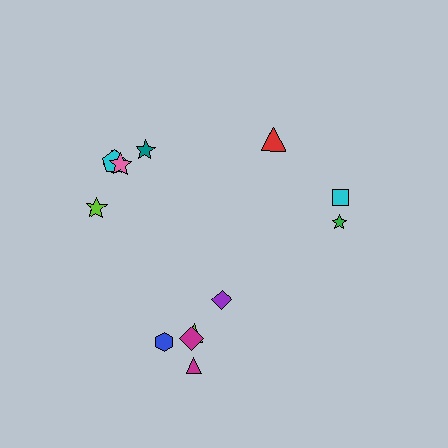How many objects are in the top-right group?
There are 3 objects.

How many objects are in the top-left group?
There are 5 objects.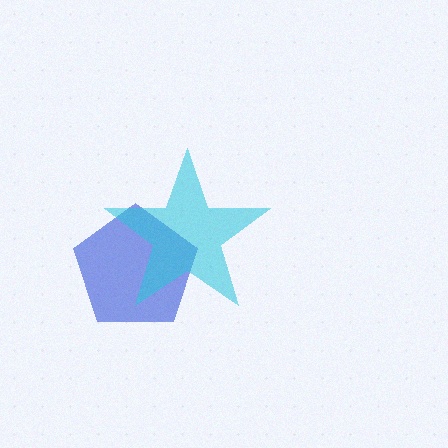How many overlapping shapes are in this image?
There are 2 overlapping shapes in the image.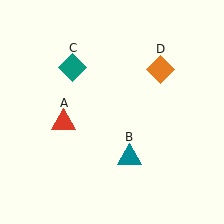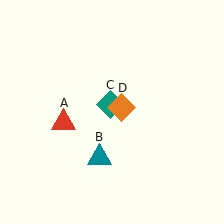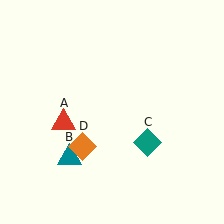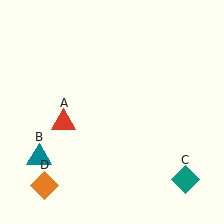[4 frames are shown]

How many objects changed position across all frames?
3 objects changed position: teal triangle (object B), teal diamond (object C), orange diamond (object D).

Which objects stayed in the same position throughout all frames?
Red triangle (object A) remained stationary.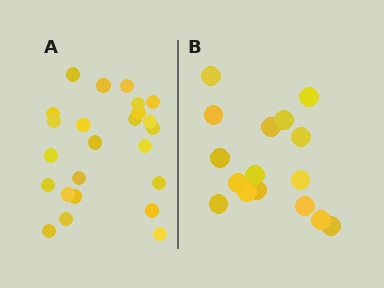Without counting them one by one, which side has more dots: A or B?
Region A (the left region) has more dots.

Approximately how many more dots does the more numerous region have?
Region A has roughly 8 or so more dots than region B.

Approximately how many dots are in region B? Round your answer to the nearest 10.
About 20 dots. (The exact count is 16, which rounds to 20.)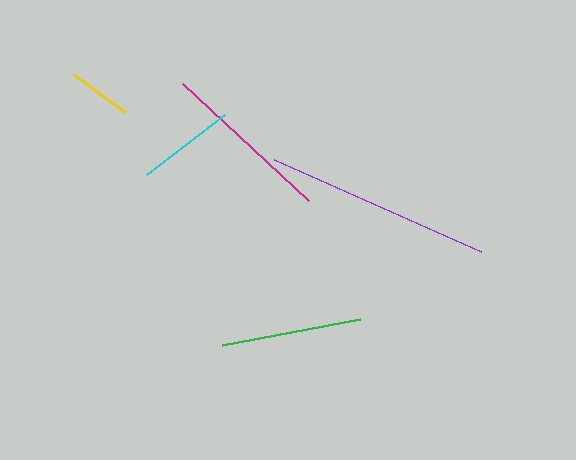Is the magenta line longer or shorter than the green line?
The magenta line is longer than the green line.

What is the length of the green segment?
The green segment is approximately 140 pixels long.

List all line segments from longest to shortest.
From longest to shortest: purple, magenta, green, cyan, yellow.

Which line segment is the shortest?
The yellow line is the shortest at approximately 65 pixels.